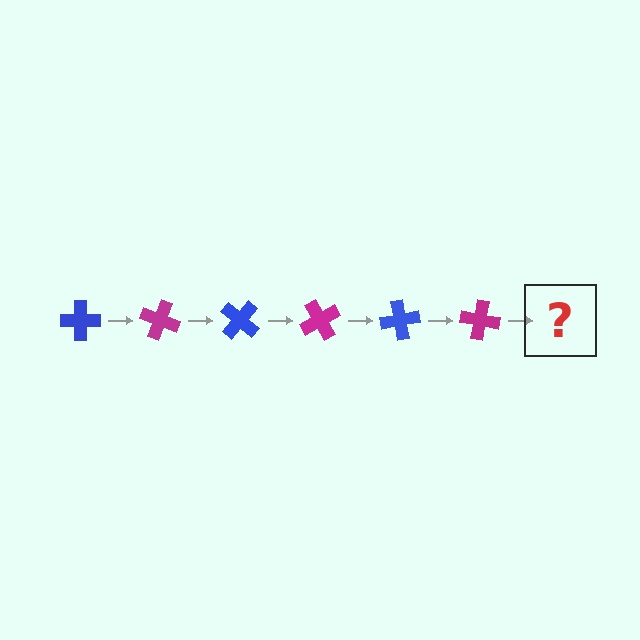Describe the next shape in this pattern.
It should be a blue cross, rotated 120 degrees from the start.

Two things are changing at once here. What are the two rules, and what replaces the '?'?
The two rules are that it rotates 20 degrees each step and the color cycles through blue and magenta. The '?' should be a blue cross, rotated 120 degrees from the start.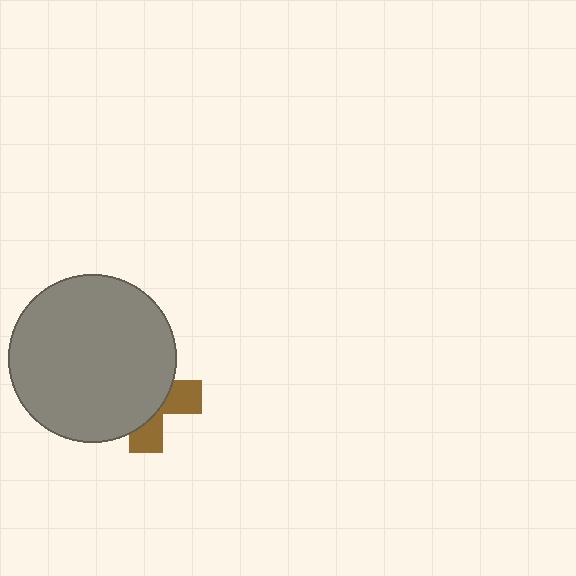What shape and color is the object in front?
The object in front is a gray circle.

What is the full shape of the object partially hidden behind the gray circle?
The partially hidden object is a brown cross.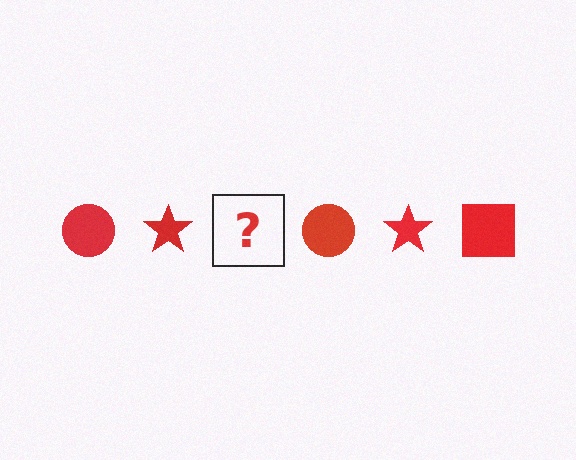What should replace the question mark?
The question mark should be replaced with a red square.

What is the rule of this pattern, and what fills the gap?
The rule is that the pattern cycles through circle, star, square shapes in red. The gap should be filled with a red square.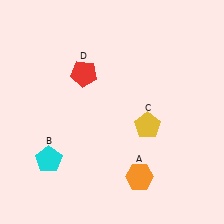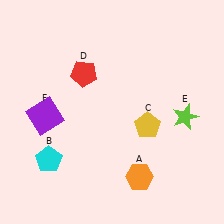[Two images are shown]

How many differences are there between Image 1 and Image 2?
There are 2 differences between the two images.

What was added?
A lime star (E), a purple square (F) were added in Image 2.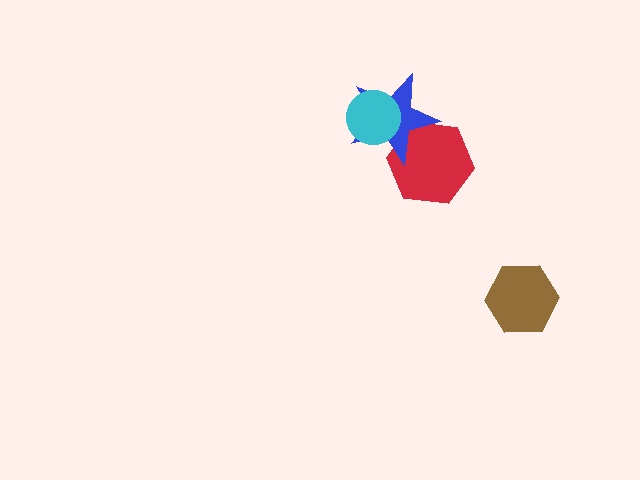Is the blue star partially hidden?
Yes, it is partially covered by another shape.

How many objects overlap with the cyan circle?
1 object overlaps with the cyan circle.